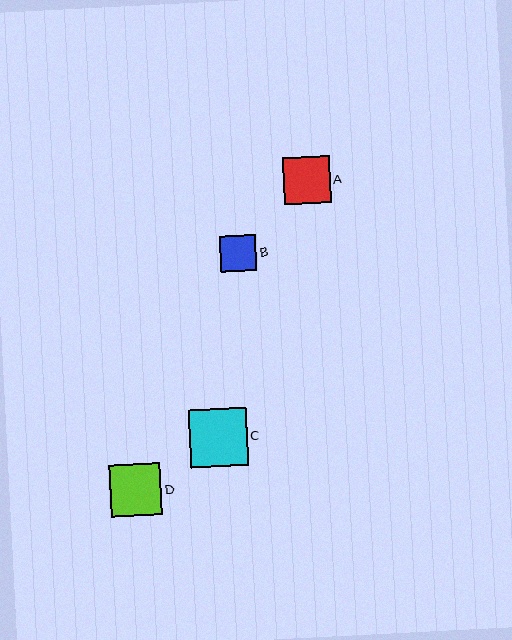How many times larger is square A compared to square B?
Square A is approximately 1.3 times the size of square B.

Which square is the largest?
Square C is the largest with a size of approximately 58 pixels.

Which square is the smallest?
Square B is the smallest with a size of approximately 36 pixels.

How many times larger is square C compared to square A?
Square C is approximately 1.2 times the size of square A.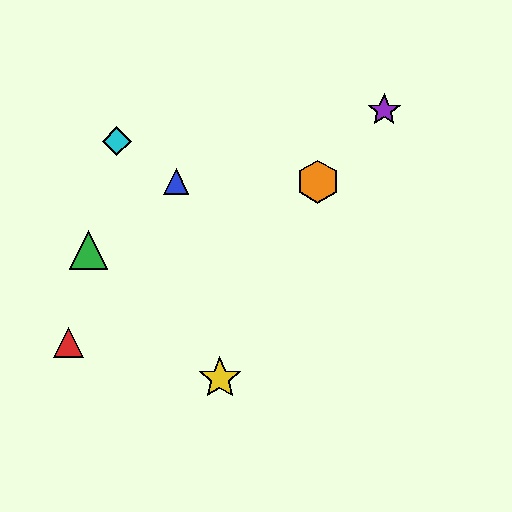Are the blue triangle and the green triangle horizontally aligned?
No, the blue triangle is at y≈182 and the green triangle is at y≈250.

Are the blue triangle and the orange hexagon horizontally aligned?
Yes, both are at y≈182.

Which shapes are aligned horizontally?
The blue triangle, the orange hexagon are aligned horizontally.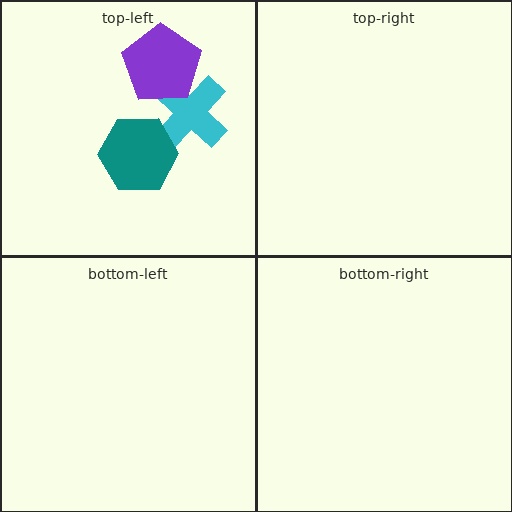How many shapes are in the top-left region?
3.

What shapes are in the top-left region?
The cyan cross, the purple pentagon, the teal hexagon.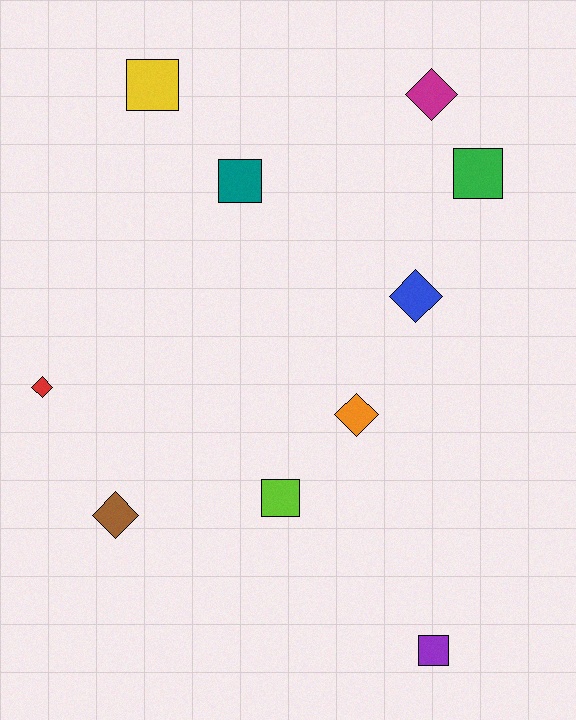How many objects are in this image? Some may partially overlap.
There are 10 objects.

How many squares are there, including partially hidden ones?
There are 5 squares.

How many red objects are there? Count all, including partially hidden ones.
There is 1 red object.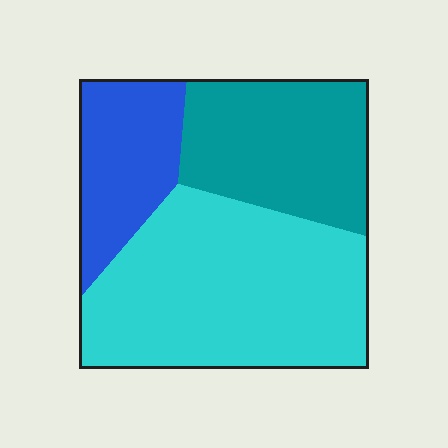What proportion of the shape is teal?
Teal covers roughly 30% of the shape.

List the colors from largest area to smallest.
From largest to smallest: cyan, teal, blue.